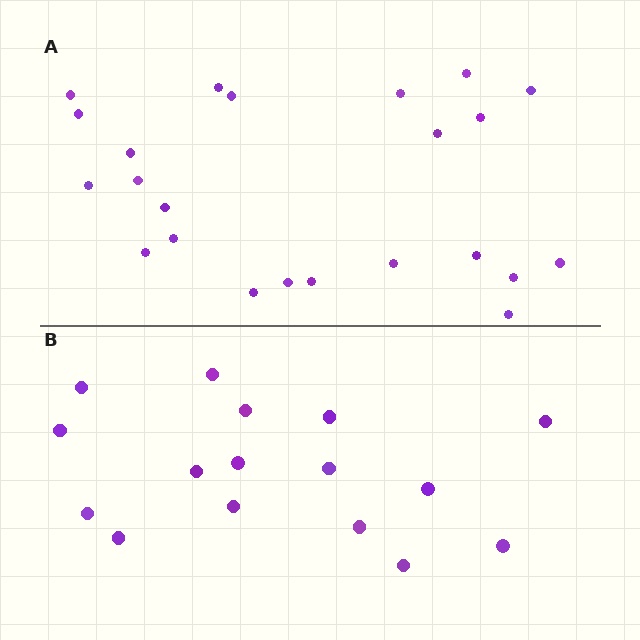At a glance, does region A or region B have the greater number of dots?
Region A (the top region) has more dots.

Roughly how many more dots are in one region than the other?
Region A has roughly 8 or so more dots than region B.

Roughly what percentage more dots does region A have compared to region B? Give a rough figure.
About 45% more.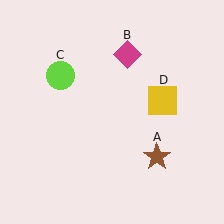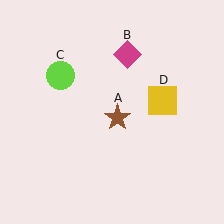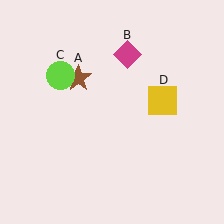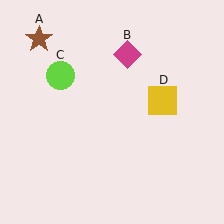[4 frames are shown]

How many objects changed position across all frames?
1 object changed position: brown star (object A).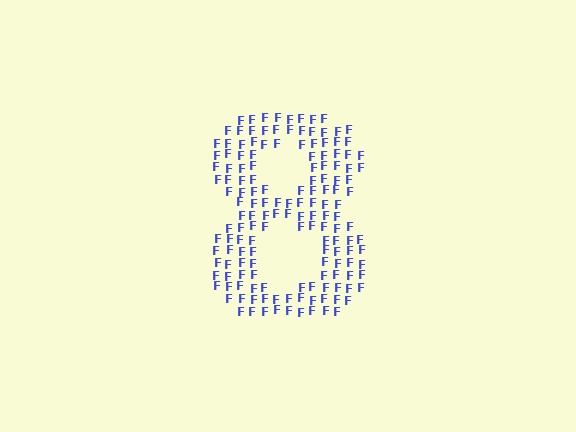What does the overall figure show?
The overall figure shows the digit 8.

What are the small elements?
The small elements are letter F's.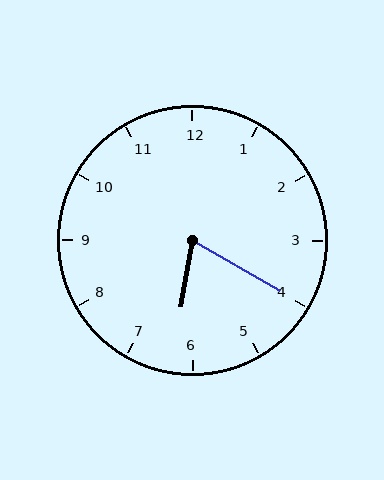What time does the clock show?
6:20.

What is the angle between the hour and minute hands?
Approximately 70 degrees.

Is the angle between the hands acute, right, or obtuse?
It is acute.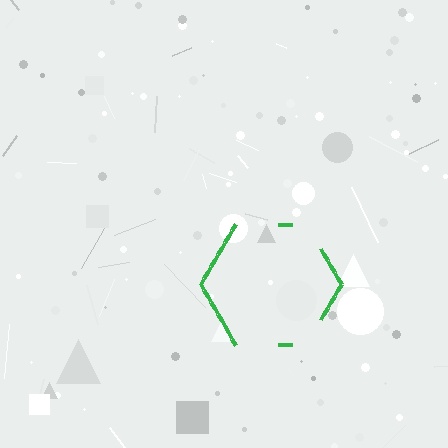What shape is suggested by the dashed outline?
The dashed outline suggests a hexagon.